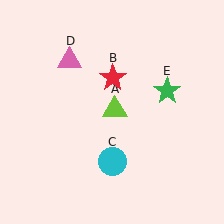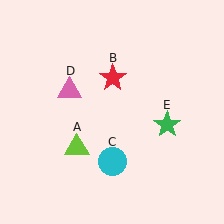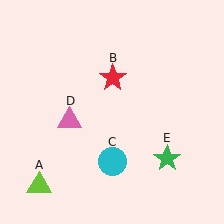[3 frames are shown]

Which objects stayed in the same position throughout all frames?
Red star (object B) and cyan circle (object C) remained stationary.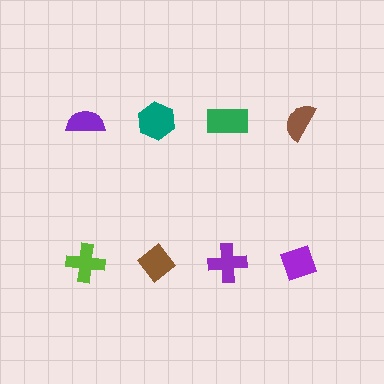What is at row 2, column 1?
A lime cross.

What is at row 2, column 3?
A purple cross.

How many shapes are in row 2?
4 shapes.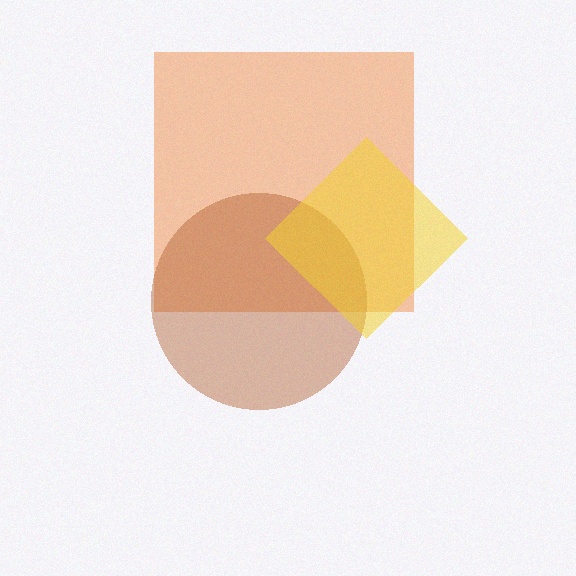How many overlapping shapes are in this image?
There are 3 overlapping shapes in the image.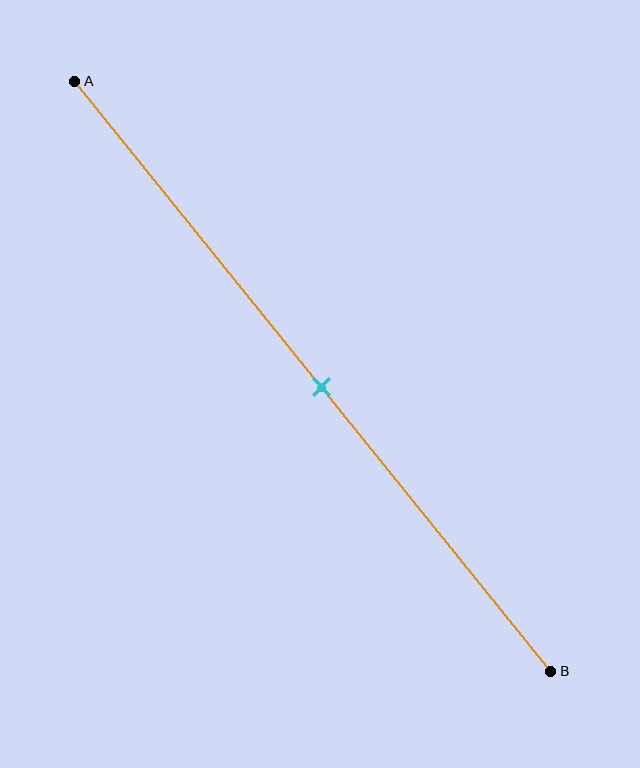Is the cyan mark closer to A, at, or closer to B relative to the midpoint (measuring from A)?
The cyan mark is approximately at the midpoint of segment AB.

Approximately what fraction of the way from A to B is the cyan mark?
The cyan mark is approximately 50% of the way from A to B.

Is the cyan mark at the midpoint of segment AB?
Yes, the mark is approximately at the midpoint.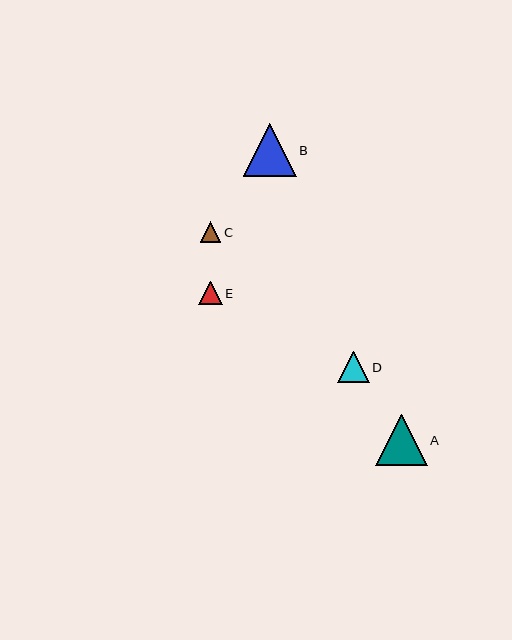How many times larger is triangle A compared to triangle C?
Triangle A is approximately 2.5 times the size of triangle C.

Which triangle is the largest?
Triangle B is the largest with a size of approximately 53 pixels.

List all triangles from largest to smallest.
From largest to smallest: B, A, D, E, C.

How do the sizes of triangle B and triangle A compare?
Triangle B and triangle A are approximately the same size.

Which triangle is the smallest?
Triangle C is the smallest with a size of approximately 21 pixels.